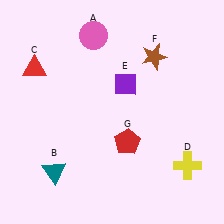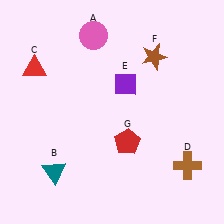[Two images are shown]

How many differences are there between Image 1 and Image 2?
There is 1 difference between the two images.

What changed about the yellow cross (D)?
In Image 1, D is yellow. In Image 2, it changed to brown.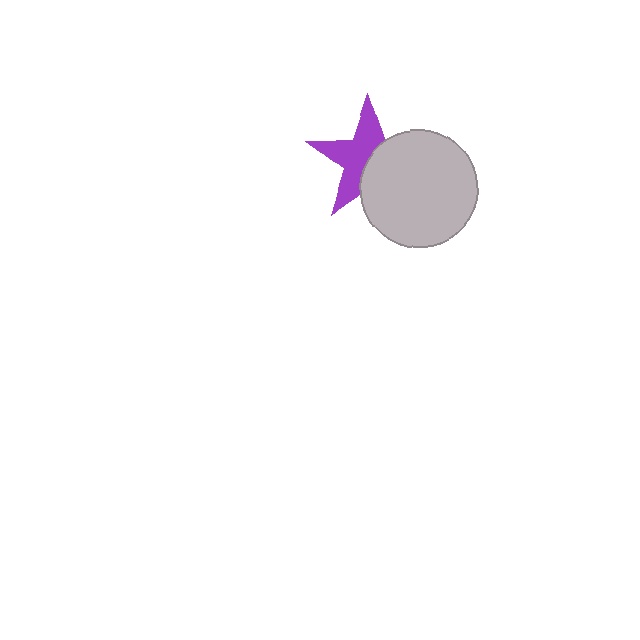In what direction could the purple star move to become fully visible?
The purple star could move toward the upper-left. That would shift it out from behind the light gray circle entirely.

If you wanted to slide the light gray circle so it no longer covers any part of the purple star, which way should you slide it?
Slide it toward the lower-right — that is the most direct way to separate the two shapes.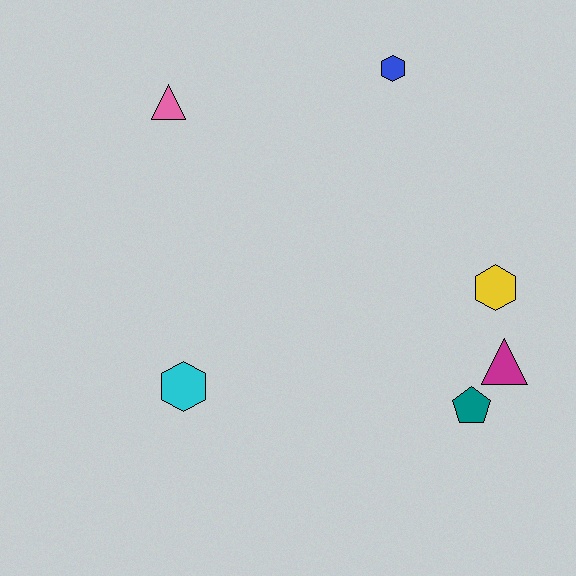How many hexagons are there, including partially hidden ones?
There are 3 hexagons.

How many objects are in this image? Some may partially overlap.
There are 6 objects.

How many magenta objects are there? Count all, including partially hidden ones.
There is 1 magenta object.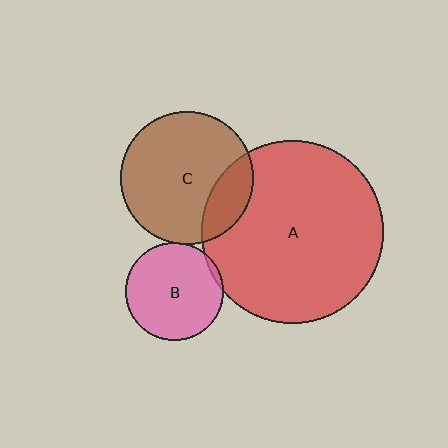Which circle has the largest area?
Circle A (red).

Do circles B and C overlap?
Yes.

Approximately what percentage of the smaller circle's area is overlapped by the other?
Approximately 5%.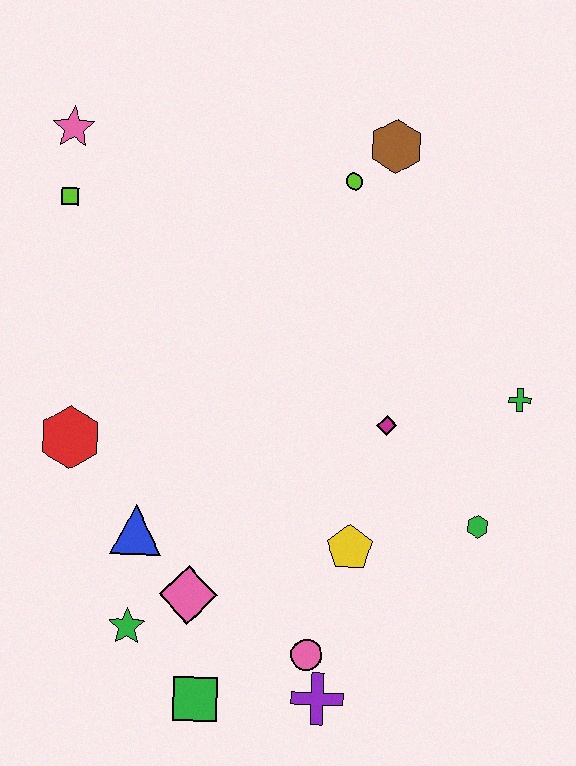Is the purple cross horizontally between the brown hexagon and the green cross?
No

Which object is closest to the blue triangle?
The pink diamond is closest to the blue triangle.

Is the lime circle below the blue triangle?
No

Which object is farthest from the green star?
The brown hexagon is farthest from the green star.